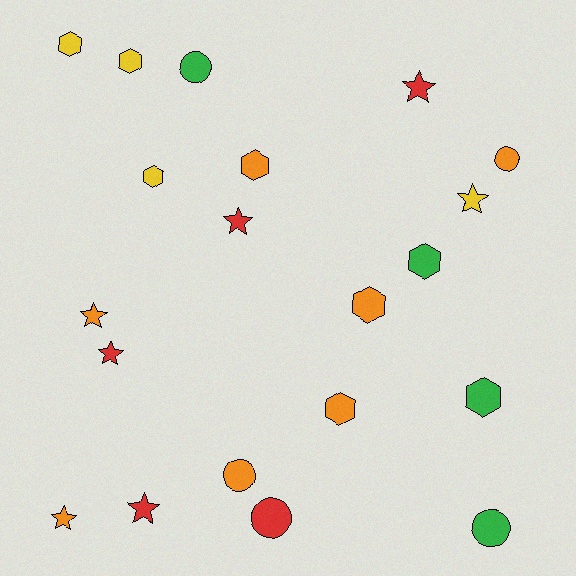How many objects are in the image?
There are 20 objects.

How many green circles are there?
There are 2 green circles.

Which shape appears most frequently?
Hexagon, with 8 objects.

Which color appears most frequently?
Orange, with 7 objects.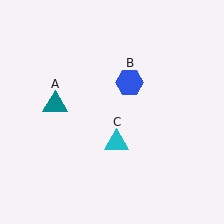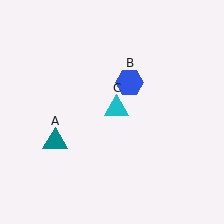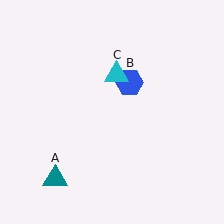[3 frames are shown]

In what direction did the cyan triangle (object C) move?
The cyan triangle (object C) moved up.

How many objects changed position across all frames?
2 objects changed position: teal triangle (object A), cyan triangle (object C).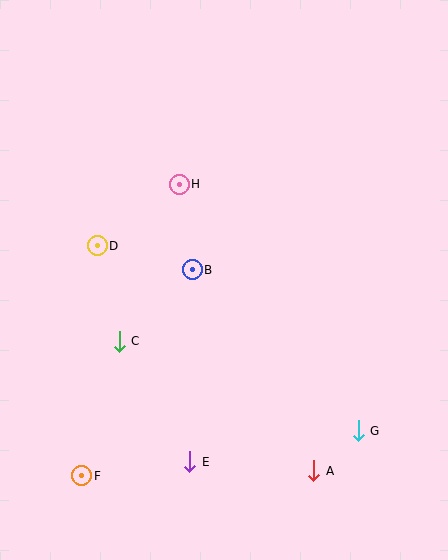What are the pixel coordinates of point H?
Point H is at (179, 184).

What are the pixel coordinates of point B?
Point B is at (192, 270).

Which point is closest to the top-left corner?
Point H is closest to the top-left corner.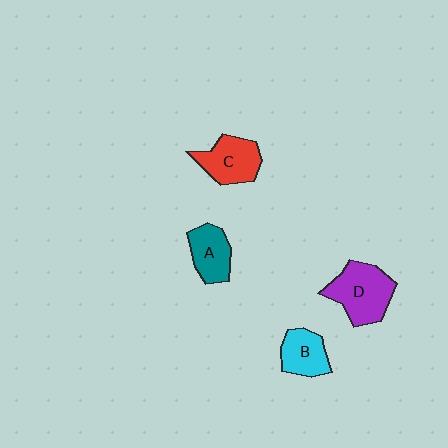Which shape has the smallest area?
Shape B (cyan).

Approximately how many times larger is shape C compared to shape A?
Approximately 1.2 times.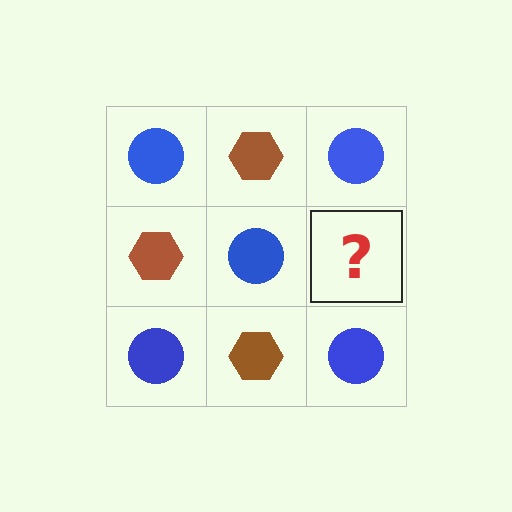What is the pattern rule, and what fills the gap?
The rule is that it alternates blue circle and brown hexagon in a checkerboard pattern. The gap should be filled with a brown hexagon.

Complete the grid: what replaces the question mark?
The question mark should be replaced with a brown hexagon.